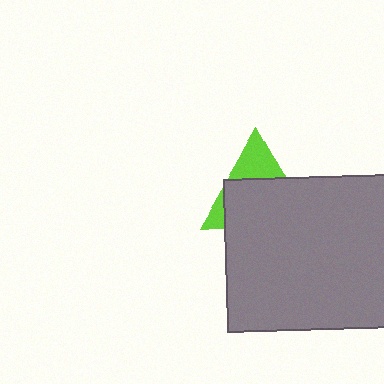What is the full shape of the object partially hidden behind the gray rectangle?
The partially hidden object is a lime triangle.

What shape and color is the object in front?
The object in front is a gray rectangle.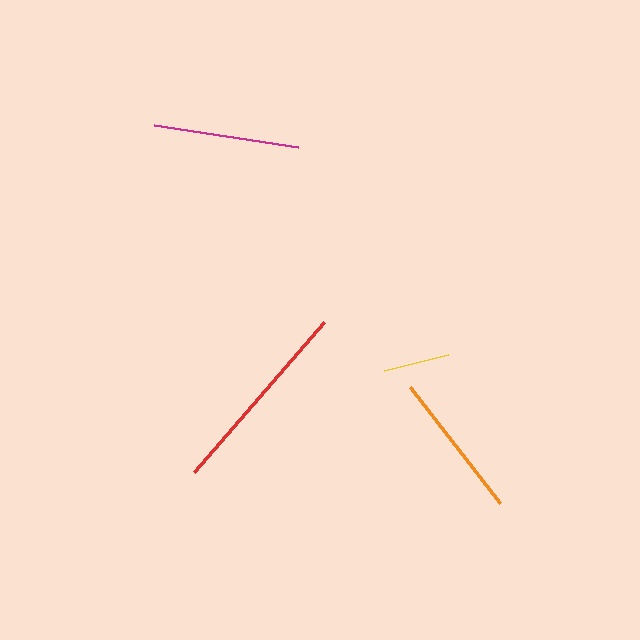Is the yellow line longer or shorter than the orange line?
The orange line is longer than the yellow line.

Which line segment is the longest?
The red line is the longest at approximately 198 pixels.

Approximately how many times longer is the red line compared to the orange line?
The red line is approximately 1.3 times the length of the orange line.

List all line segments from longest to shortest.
From longest to shortest: red, orange, magenta, yellow.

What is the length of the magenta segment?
The magenta segment is approximately 146 pixels long.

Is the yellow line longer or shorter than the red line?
The red line is longer than the yellow line.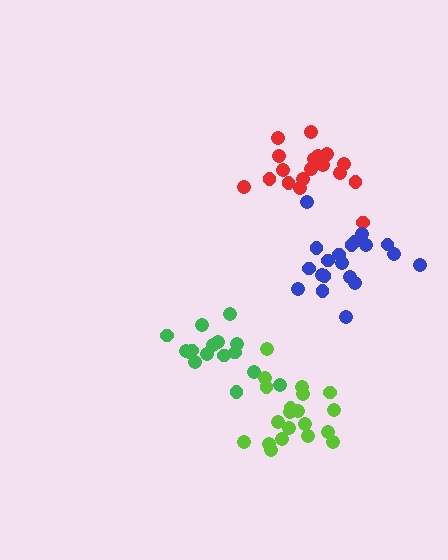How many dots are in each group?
Group 1: 16 dots, Group 2: 20 dots, Group 3: 19 dots, Group 4: 20 dots (75 total).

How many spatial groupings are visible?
There are 4 spatial groupings.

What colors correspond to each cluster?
The clusters are colored: green, lime, red, blue.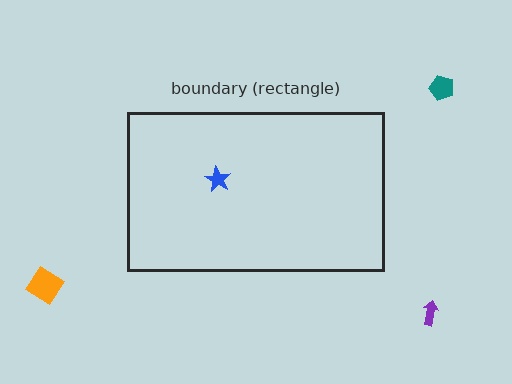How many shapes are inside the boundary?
1 inside, 3 outside.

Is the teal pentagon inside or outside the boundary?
Outside.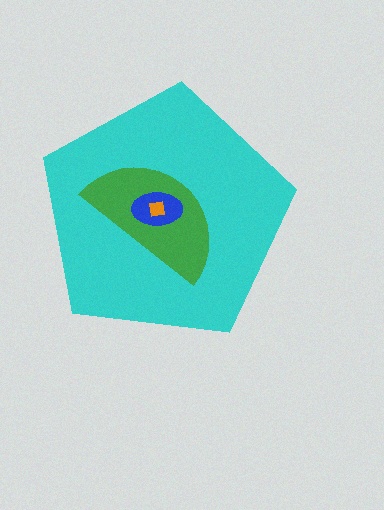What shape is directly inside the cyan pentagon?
The green semicircle.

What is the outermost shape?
The cyan pentagon.